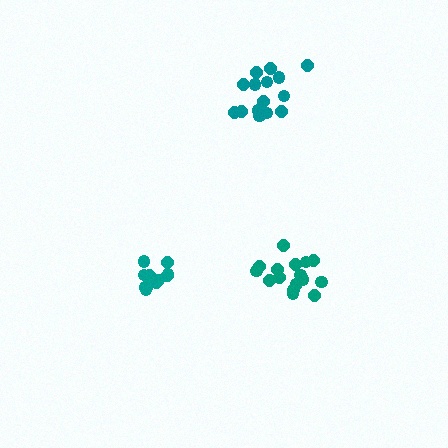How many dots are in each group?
Group 1: 11 dots, Group 2: 15 dots, Group 3: 16 dots (42 total).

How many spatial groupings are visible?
There are 3 spatial groupings.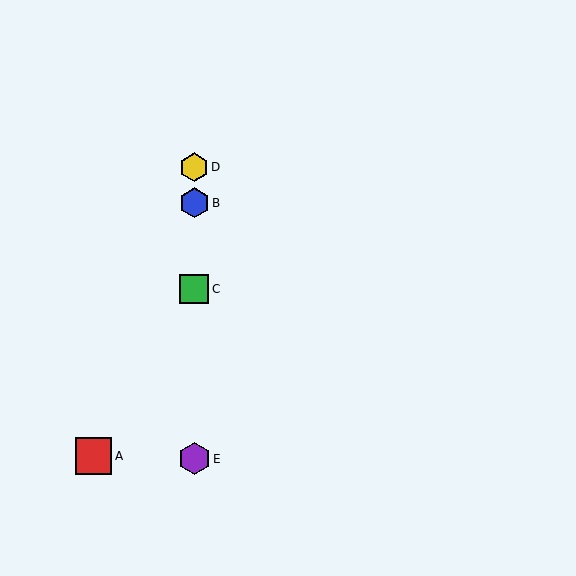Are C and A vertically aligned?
No, C is at x≈194 and A is at x≈94.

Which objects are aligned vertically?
Objects B, C, D, E are aligned vertically.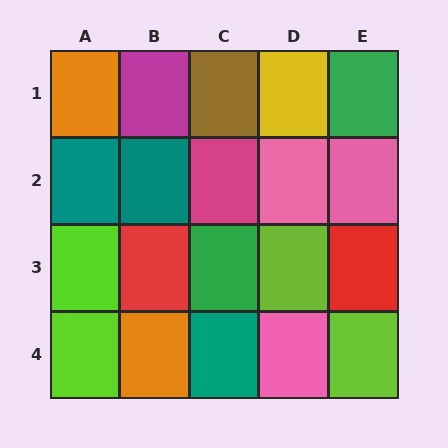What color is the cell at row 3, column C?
Green.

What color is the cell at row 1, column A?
Orange.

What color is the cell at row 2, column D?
Pink.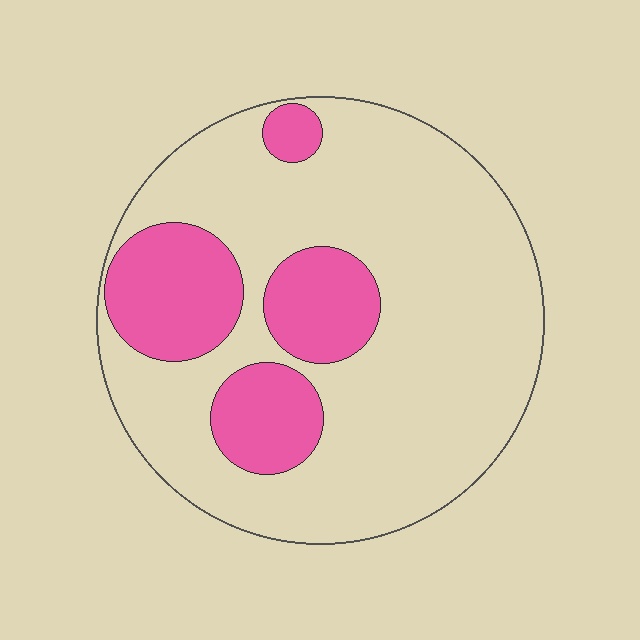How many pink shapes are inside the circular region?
4.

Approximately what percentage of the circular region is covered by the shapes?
Approximately 25%.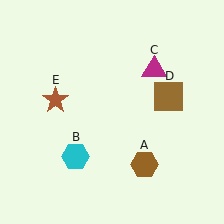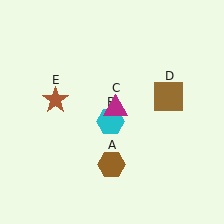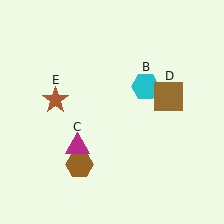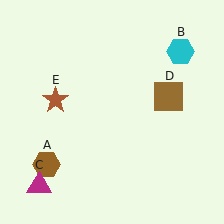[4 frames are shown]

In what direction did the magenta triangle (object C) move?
The magenta triangle (object C) moved down and to the left.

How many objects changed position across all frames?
3 objects changed position: brown hexagon (object A), cyan hexagon (object B), magenta triangle (object C).